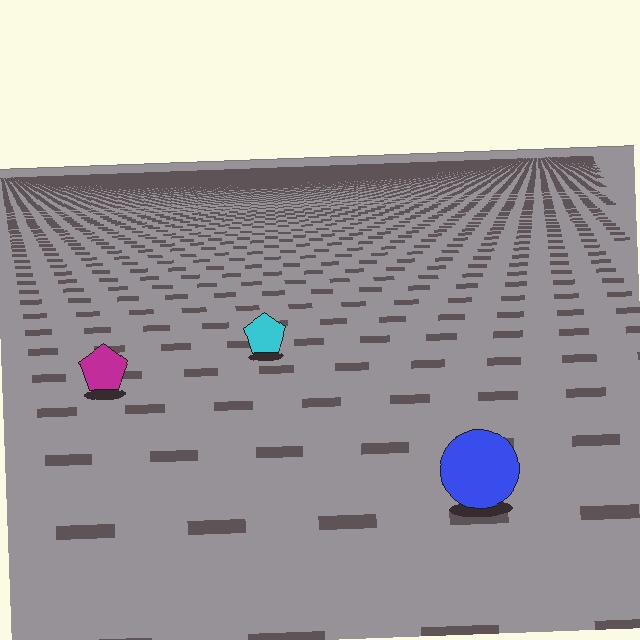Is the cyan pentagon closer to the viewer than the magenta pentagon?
No. The magenta pentagon is closer — you can tell from the texture gradient: the ground texture is coarser near it.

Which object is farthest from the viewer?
The cyan pentagon is farthest from the viewer. It appears smaller and the ground texture around it is denser.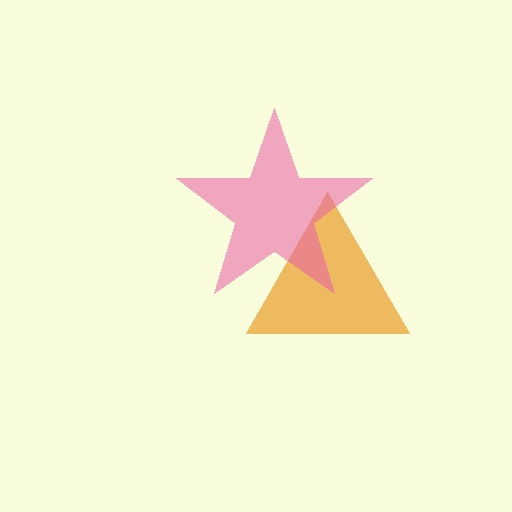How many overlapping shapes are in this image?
There are 2 overlapping shapes in the image.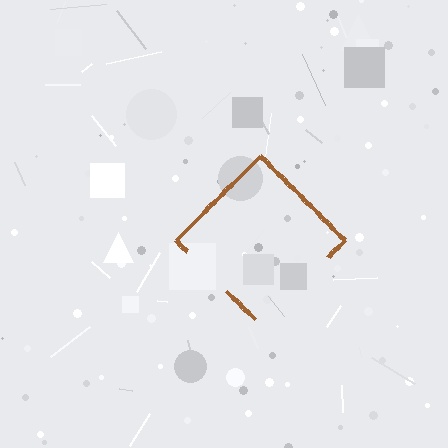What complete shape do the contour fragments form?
The contour fragments form a diamond.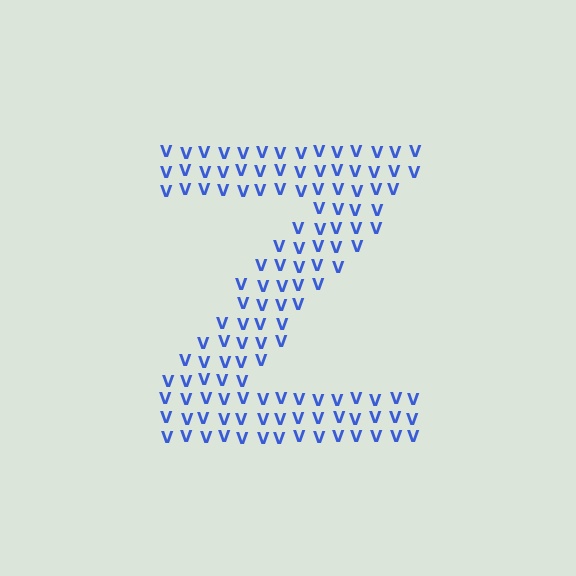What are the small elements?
The small elements are letter V's.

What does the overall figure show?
The overall figure shows the letter Z.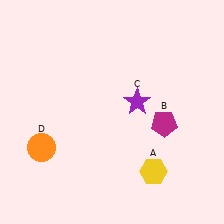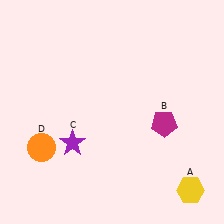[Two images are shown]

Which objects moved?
The objects that moved are: the yellow hexagon (A), the purple star (C).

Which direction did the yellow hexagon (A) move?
The yellow hexagon (A) moved right.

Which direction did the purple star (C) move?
The purple star (C) moved left.